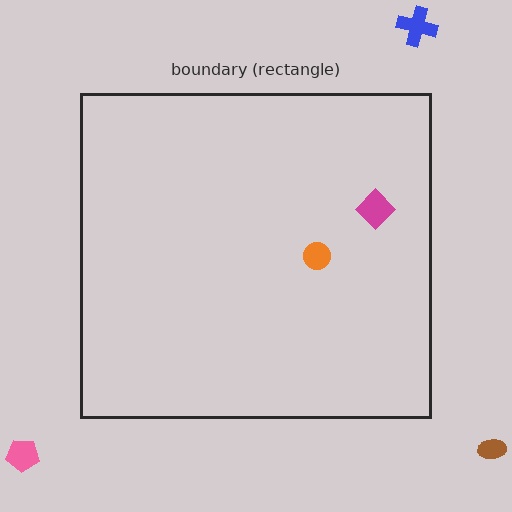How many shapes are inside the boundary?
2 inside, 3 outside.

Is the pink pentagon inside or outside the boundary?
Outside.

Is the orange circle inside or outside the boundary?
Inside.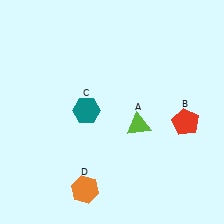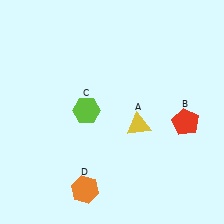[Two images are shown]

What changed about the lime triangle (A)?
In Image 1, A is lime. In Image 2, it changed to yellow.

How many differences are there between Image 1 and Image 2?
There are 2 differences between the two images.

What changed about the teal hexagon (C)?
In Image 1, C is teal. In Image 2, it changed to lime.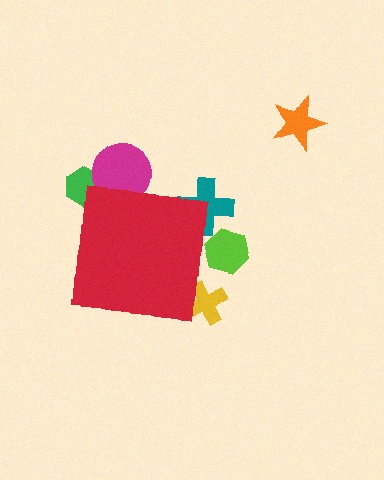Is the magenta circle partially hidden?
Yes, the magenta circle is partially hidden behind the red square.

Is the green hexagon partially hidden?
Yes, the green hexagon is partially hidden behind the red square.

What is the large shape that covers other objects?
A red square.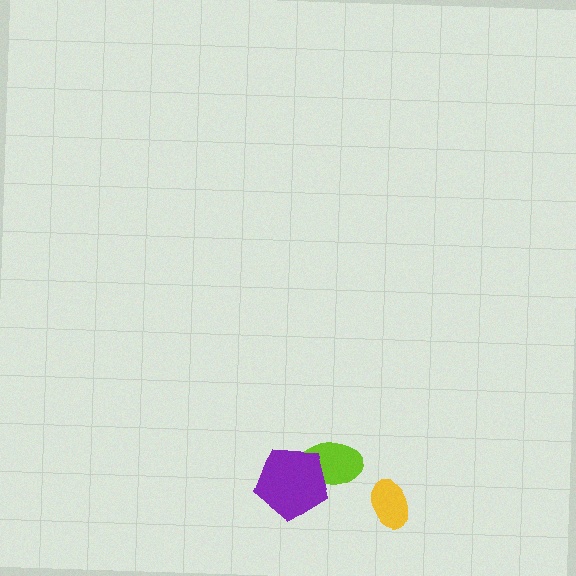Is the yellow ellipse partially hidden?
No, no other shape covers it.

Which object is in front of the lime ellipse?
The purple pentagon is in front of the lime ellipse.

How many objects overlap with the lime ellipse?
1 object overlaps with the lime ellipse.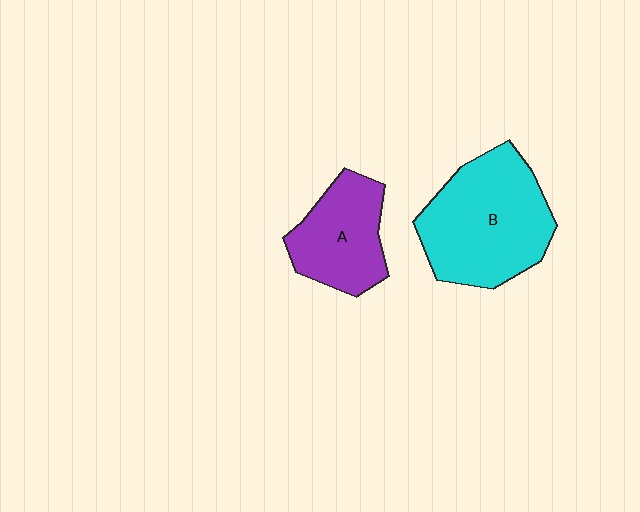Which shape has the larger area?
Shape B (cyan).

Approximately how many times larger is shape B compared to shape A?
Approximately 1.6 times.